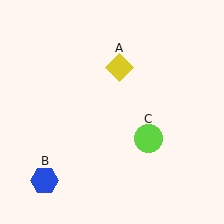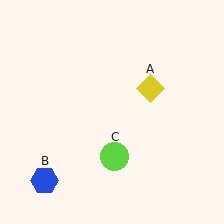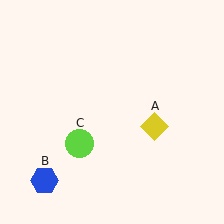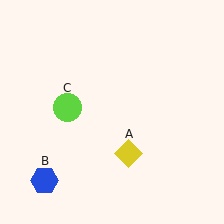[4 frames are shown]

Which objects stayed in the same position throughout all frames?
Blue hexagon (object B) remained stationary.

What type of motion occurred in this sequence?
The yellow diamond (object A), lime circle (object C) rotated clockwise around the center of the scene.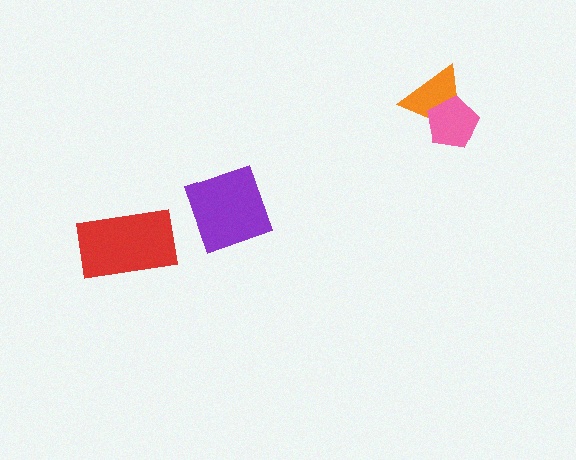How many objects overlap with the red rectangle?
0 objects overlap with the red rectangle.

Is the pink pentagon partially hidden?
No, no other shape covers it.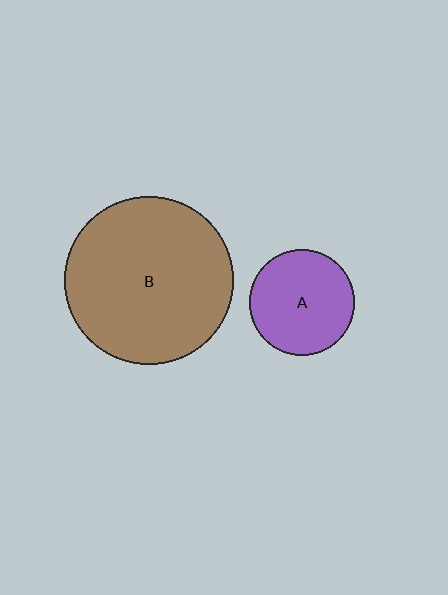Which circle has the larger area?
Circle B (brown).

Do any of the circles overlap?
No, none of the circles overlap.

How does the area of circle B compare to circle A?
Approximately 2.5 times.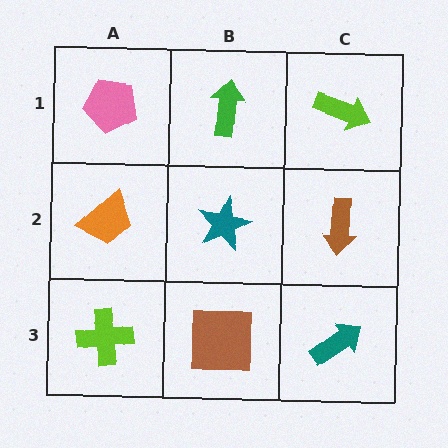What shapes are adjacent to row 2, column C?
A lime arrow (row 1, column C), a teal arrow (row 3, column C), a teal star (row 2, column B).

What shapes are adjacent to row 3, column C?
A brown arrow (row 2, column C), a brown square (row 3, column B).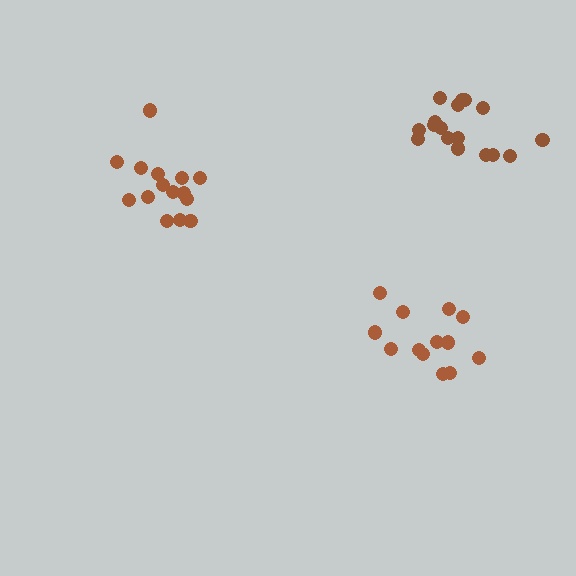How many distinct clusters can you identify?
There are 3 distinct clusters.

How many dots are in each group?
Group 1: 15 dots, Group 2: 17 dots, Group 3: 13 dots (45 total).